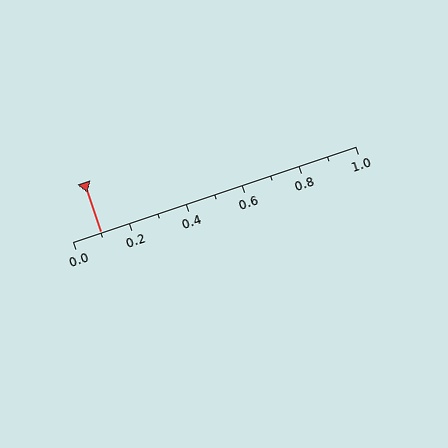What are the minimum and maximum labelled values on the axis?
The axis runs from 0.0 to 1.0.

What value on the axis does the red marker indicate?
The marker indicates approximately 0.1.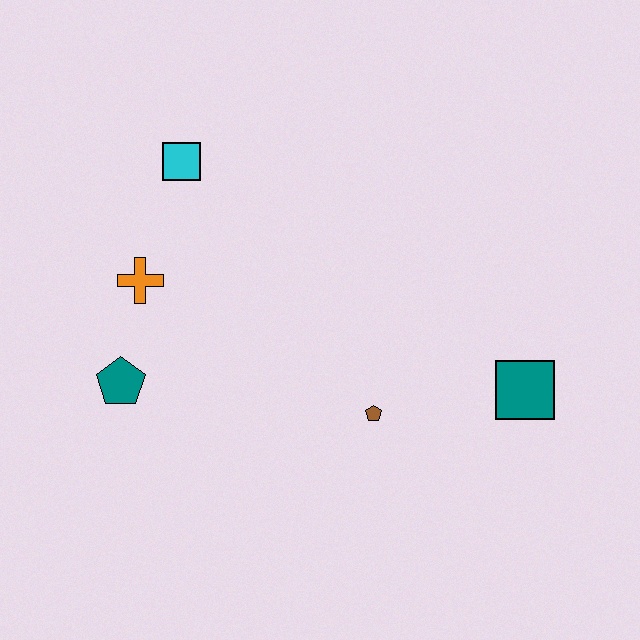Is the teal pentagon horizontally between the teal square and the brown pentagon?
No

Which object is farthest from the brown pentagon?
The cyan square is farthest from the brown pentagon.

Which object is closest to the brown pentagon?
The teal square is closest to the brown pentagon.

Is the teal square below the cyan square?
Yes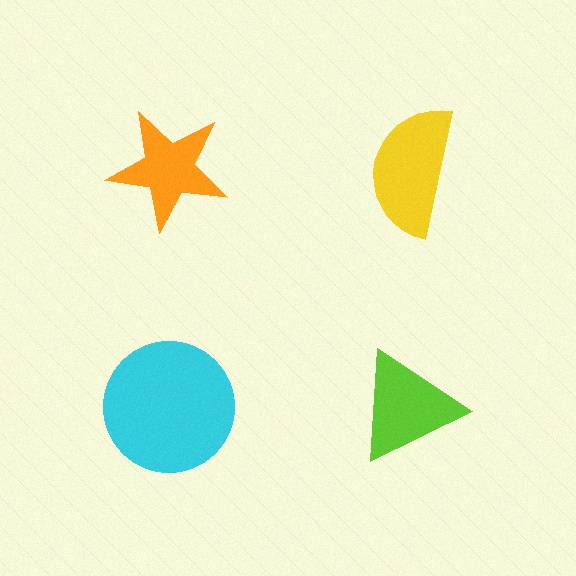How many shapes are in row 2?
2 shapes.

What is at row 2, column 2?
A lime triangle.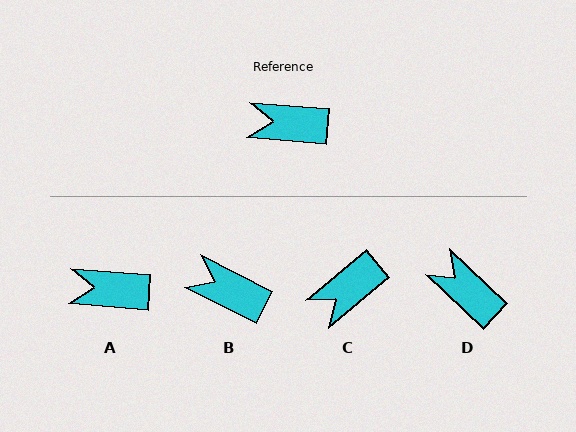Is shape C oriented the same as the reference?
No, it is off by about 44 degrees.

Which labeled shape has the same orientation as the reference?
A.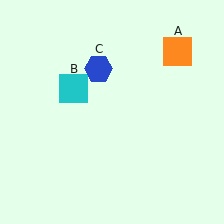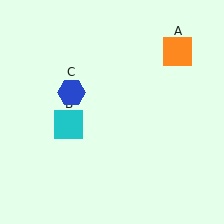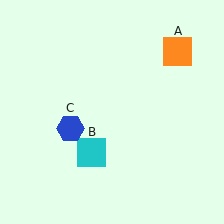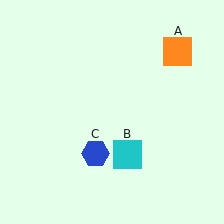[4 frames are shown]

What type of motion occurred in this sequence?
The cyan square (object B), blue hexagon (object C) rotated counterclockwise around the center of the scene.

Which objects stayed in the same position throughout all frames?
Orange square (object A) remained stationary.